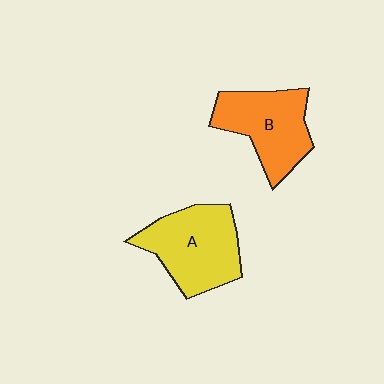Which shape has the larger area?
Shape A (yellow).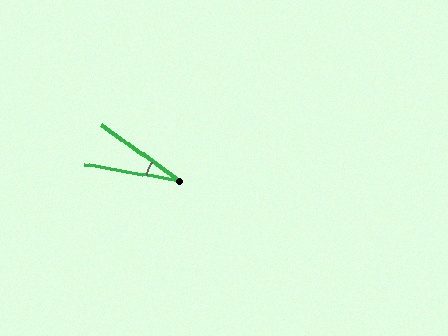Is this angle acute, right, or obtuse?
It is acute.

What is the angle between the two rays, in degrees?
Approximately 26 degrees.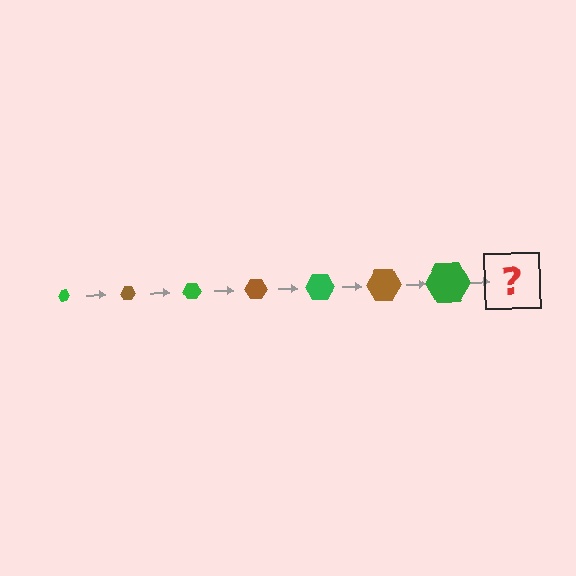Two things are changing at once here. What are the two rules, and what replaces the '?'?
The two rules are that the hexagon grows larger each step and the color cycles through green and brown. The '?' should be a brown hexagon, larger than the previous one.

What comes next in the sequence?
The next element should be a brown hexagon, larger than the previous one.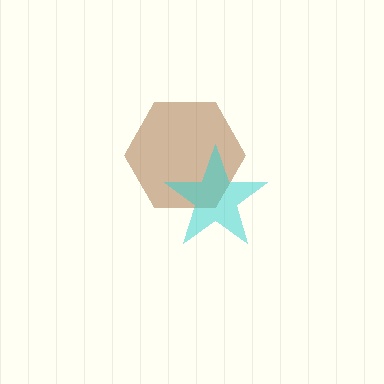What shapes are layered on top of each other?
The layered shapes are: a brown hexagon, a cyan star.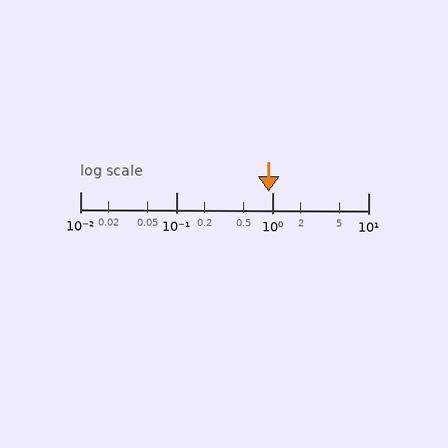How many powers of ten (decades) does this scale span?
The scale spans 3 decades, from 0.01 to 10.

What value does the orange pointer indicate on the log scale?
The pointer indicates approximately 0.93.